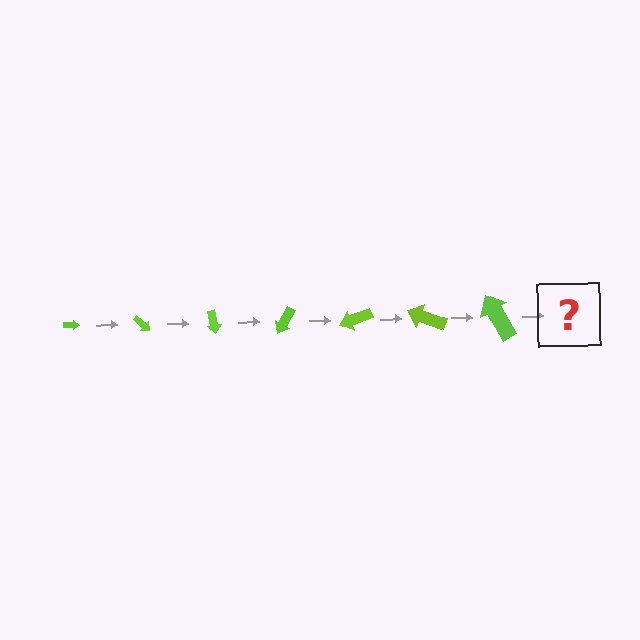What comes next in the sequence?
The next element should be an arrow, larger than the previous one and rotated 280 degrees from the start.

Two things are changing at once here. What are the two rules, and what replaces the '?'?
The two rules are that the arrow grows larger each step and it rotates 40 degrees each step. The '?' should be an arrow, larger than the previous one and rotated 280 degrees from the start.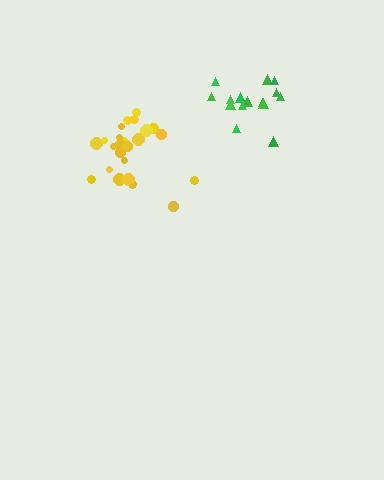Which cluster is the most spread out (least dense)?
Green.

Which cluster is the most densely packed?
Yellow.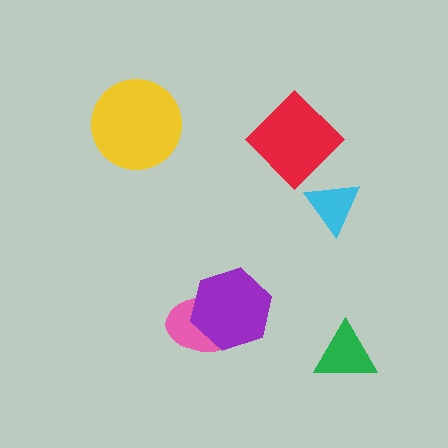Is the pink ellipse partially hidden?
Yes, it is partially covered by another shape.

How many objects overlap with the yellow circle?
0 objects overlap with the yellow circle.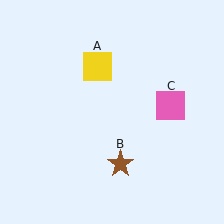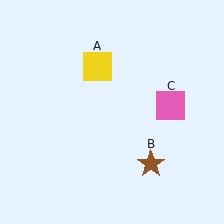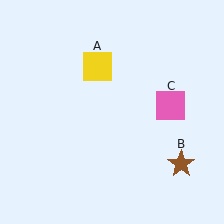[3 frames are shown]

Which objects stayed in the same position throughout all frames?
Yellow square (object A) and pink square (object C) remained stationary.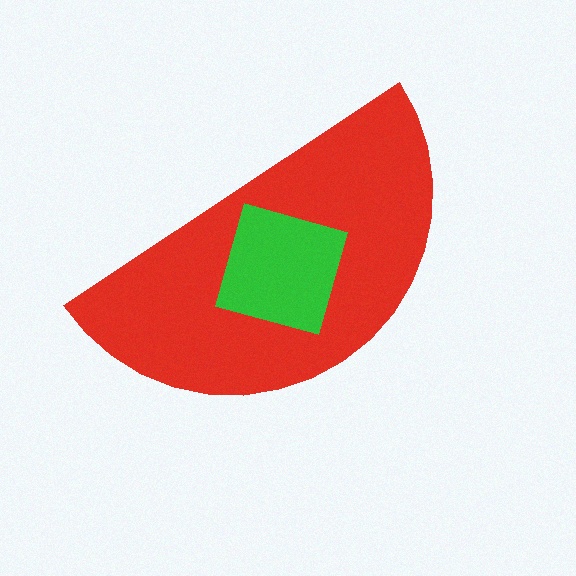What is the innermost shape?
The green square.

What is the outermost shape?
The red semicircle.